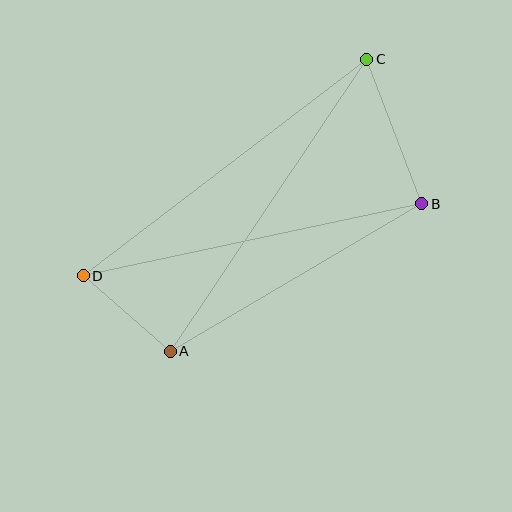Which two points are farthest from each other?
Points C and D are farthest from each other.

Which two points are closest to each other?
Points A and D are closest to each other.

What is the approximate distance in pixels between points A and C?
The distance between A and C is approximately 352 pixels.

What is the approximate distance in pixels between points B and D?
The distance between B and D is approximately 346 pixels.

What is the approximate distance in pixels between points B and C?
The distance between B and C is approximately 155 pixels.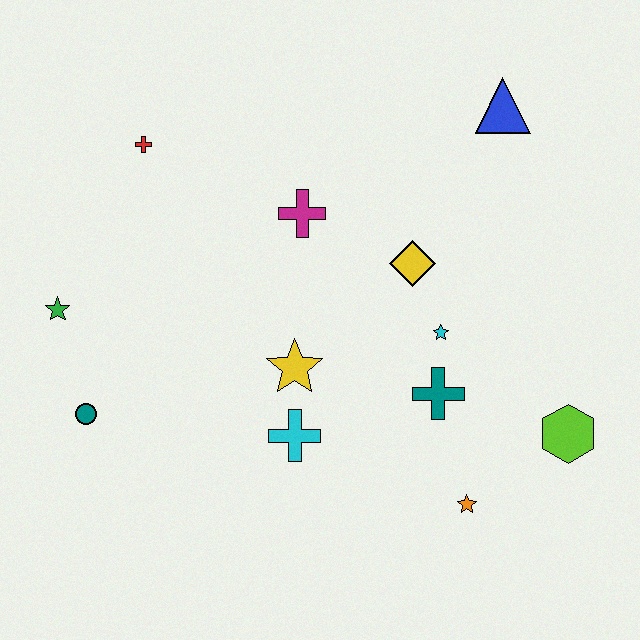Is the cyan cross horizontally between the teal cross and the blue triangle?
No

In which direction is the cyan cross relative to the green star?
The cyan cross is to the right of the green star.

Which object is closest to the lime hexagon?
The orange star is closest to the lime hexagon.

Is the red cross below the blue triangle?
Yes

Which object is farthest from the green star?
The lime hexagon is farthest from the green star.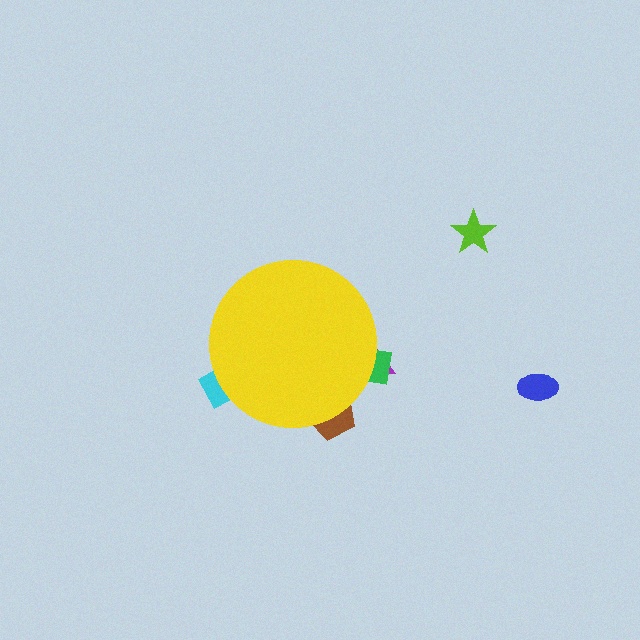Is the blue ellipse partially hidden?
No, the blue ellipse is fully visible.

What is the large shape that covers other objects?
A yellow circle.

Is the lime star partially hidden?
No, the lime star is fully visible.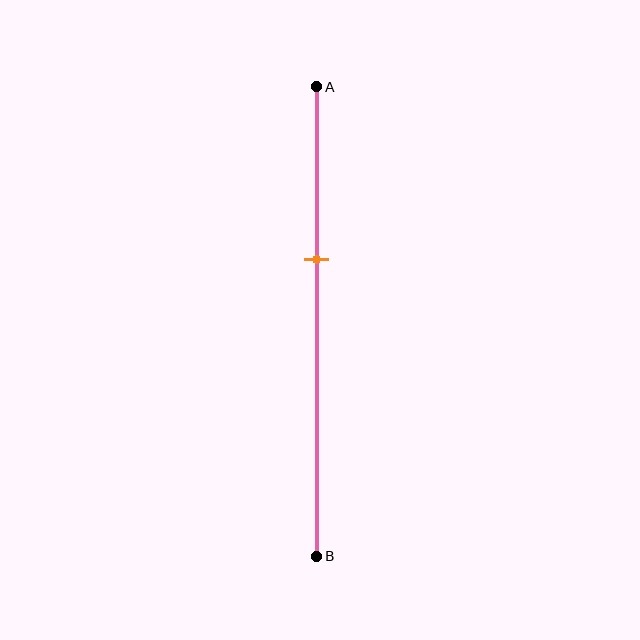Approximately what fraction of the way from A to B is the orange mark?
The orange mark is approximately 35% of the way from A to B.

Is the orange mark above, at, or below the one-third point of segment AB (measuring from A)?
The orange mark is below the one-third point of segment AB.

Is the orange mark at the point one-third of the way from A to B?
No, the mark is at about 35% from A, not at the 33% one-third point.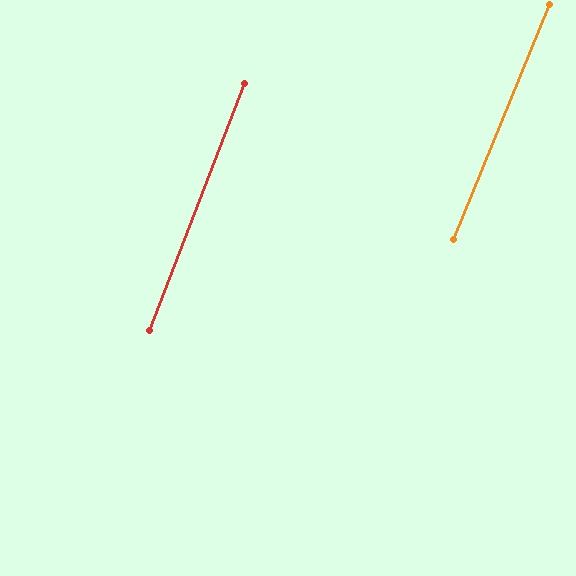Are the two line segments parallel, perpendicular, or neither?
Parallel — their directions differ by only 1.3°.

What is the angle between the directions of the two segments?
Approximately 1 degree.